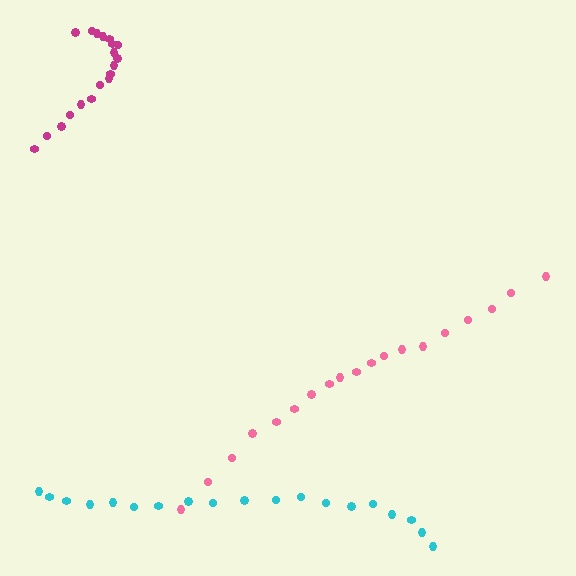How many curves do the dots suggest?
There are 3 distinct paths.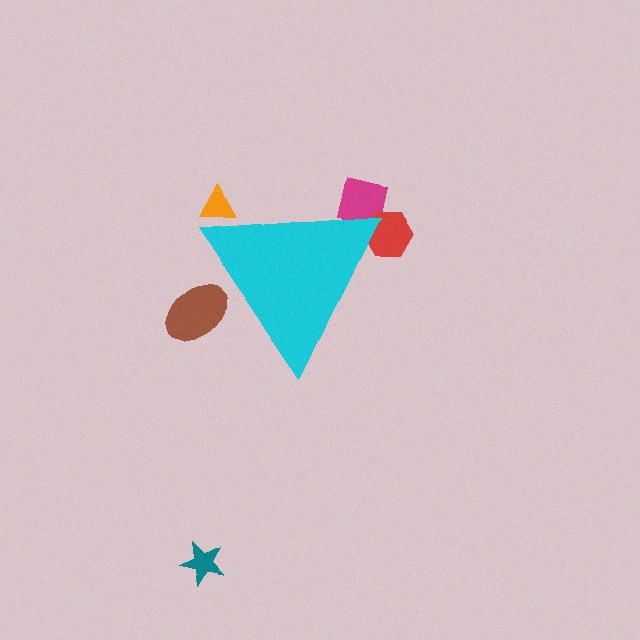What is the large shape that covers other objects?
A cyan triangle.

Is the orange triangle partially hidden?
Yes, the orange triangle is partially hidden behind the cyan triangle.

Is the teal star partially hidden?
No, the teal star is fully visible.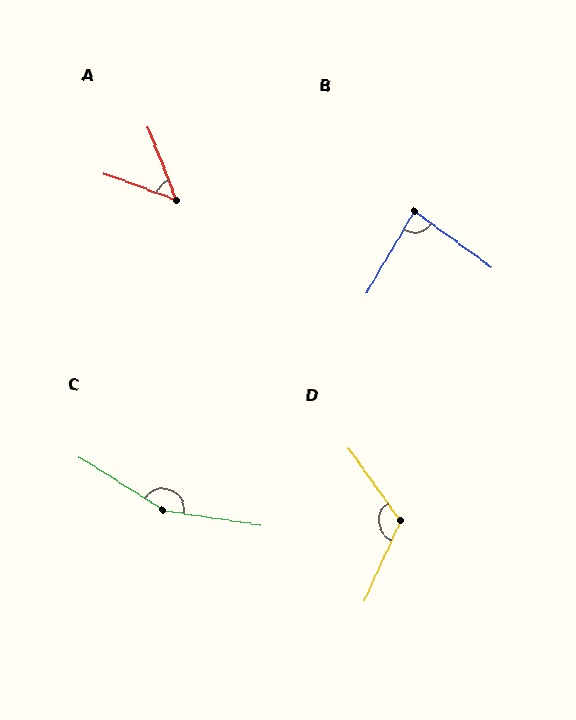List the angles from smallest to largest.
A (49°), B (85°), D (120°), C (157°).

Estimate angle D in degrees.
Approximately 120 degrees.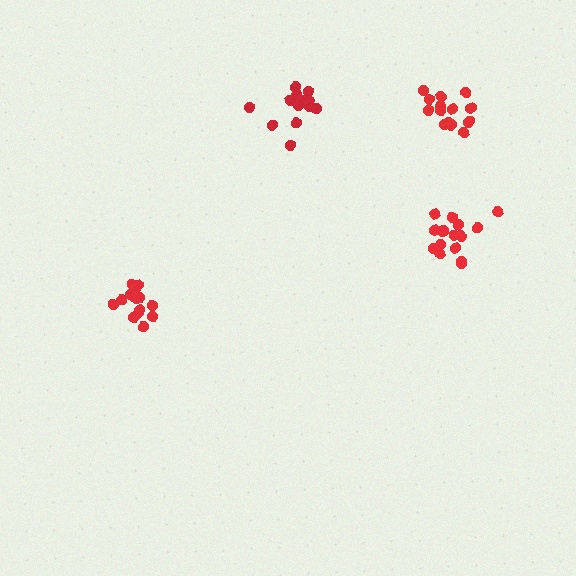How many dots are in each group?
Group 1: 14 dots, Group 2: 16 dots, Group 3: 14 dots, Group 4: 15 dots (59 total).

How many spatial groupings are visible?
There are 4 spatial groupings.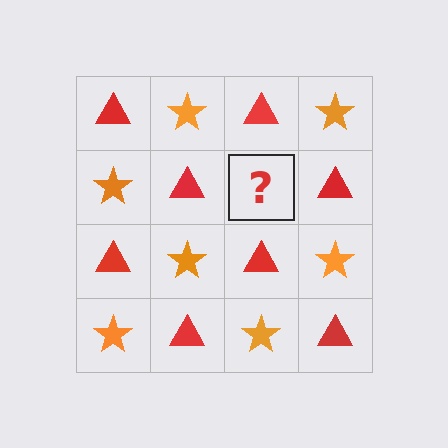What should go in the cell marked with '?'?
The missing cell should contain an orange star.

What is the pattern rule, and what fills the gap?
The rule is that it alternates red triangle and orange star in a checkerboard pattern. The gap should be filled with an orange star.